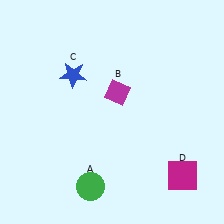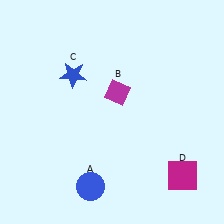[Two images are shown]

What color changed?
The circle (A) changed from green in Image 1 to blue in Image 2.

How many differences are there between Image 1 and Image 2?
There is 1 difference between the two images.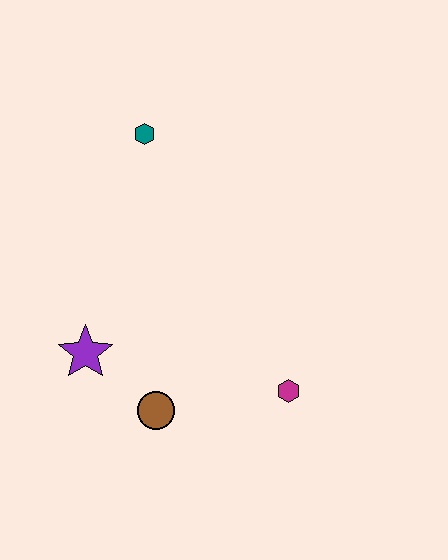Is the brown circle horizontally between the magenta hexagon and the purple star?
Yes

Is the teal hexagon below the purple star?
No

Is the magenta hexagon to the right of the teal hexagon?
Yes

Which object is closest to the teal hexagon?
The purple star is closest to the teal hexagon.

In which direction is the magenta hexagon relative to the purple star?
The magenta hexagon is to the right of the purple star.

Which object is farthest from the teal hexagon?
The magenta hexagon is farthest from the teal hexagon.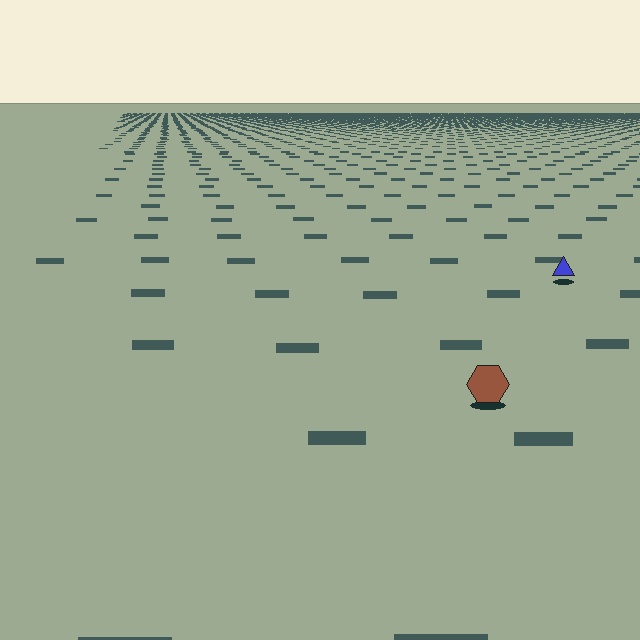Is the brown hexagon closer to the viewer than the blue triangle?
Yes. The brown hexagon is closer — you can tell from the texture gradient: the ground texture is coarser near it.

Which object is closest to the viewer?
The brown hexagon is closest. The texture marks near it are larger and more spread out.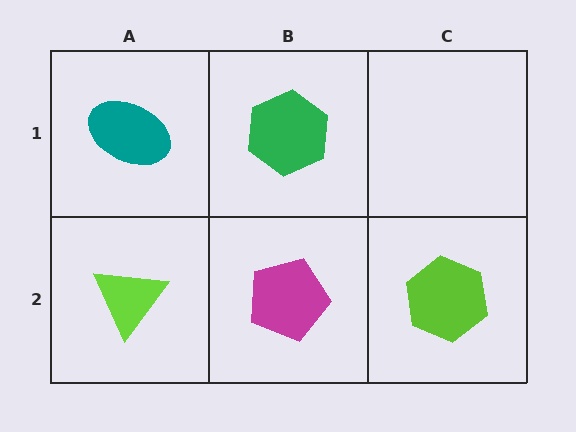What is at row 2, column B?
A magenta pentagon.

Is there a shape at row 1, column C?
No, that cell is empty.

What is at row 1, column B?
A green hexagon.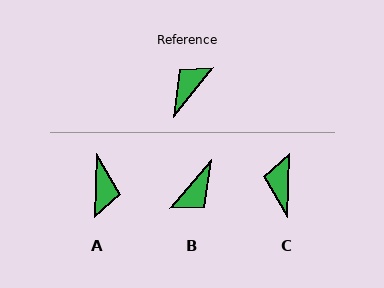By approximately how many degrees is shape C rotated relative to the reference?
Approximately 38 degrees counter-clockwise.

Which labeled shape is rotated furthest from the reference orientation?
B, about 179 degrees away.